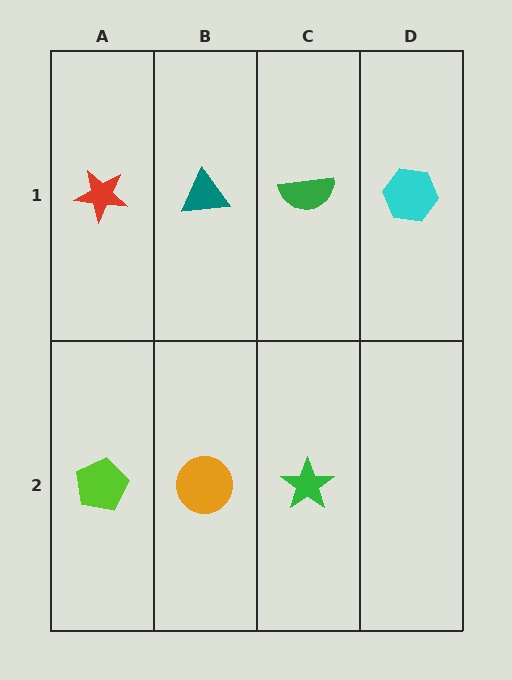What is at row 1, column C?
A green semicircle.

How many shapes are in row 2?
3 shapes.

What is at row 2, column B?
An orange circle.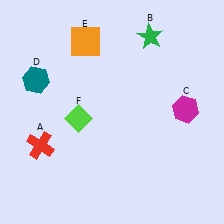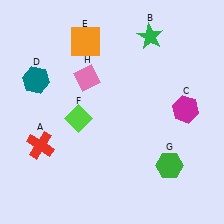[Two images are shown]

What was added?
A green hexagon (G), a pink diamond (H) were added in Image 2.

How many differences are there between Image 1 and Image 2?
There are 2 differences between the two images.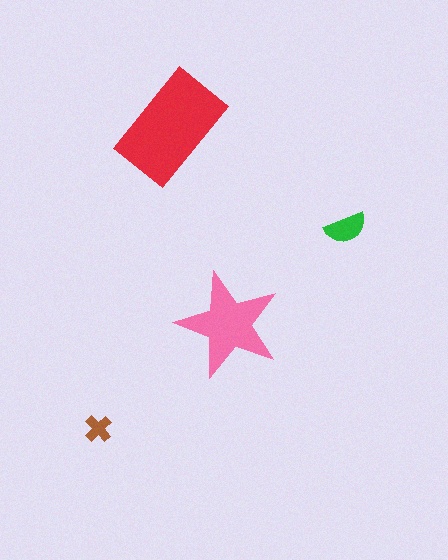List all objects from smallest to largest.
The brown cross, the green semicircle, the pink star, the red rectangle.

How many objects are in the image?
There are 4 objects in the image.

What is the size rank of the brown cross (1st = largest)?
4th.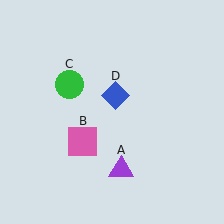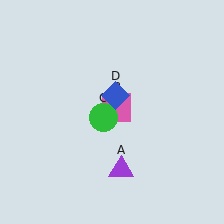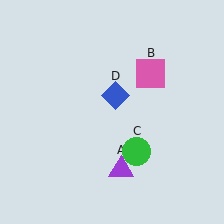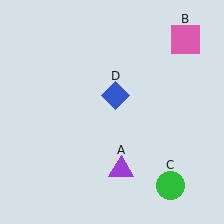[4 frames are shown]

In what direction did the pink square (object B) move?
The pink square (object B) moved up and to the right.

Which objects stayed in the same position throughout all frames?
Purple triangle (object A) and blue diamond (object D) remained stationary.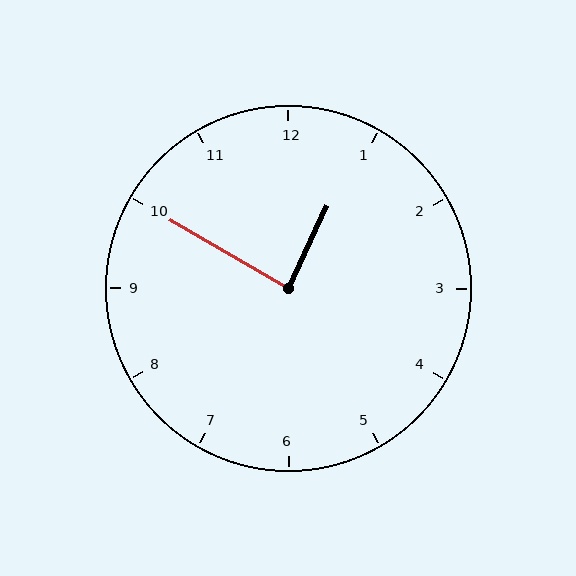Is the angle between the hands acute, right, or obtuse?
It is right.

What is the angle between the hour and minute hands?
Approximately 85 degrees.